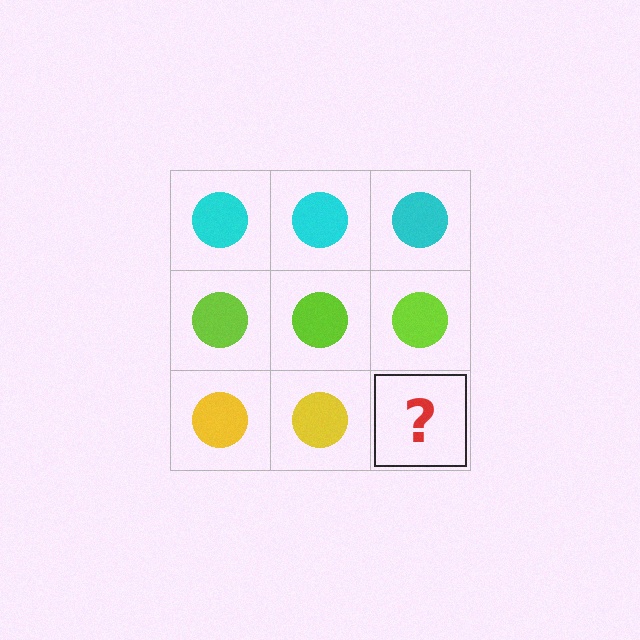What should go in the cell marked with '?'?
The missing cell should contain a yellow circle.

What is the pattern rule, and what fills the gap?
The rule is that each row has a consistent color. The gap should be filled with a yellow circle.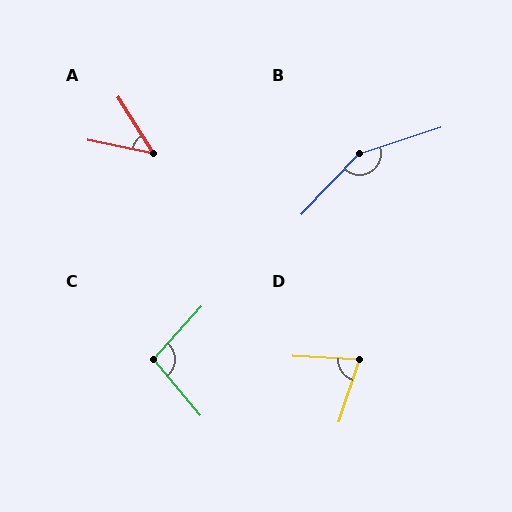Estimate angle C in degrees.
Approximately 98 degrees.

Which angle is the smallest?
A, at approximately 46 degrees.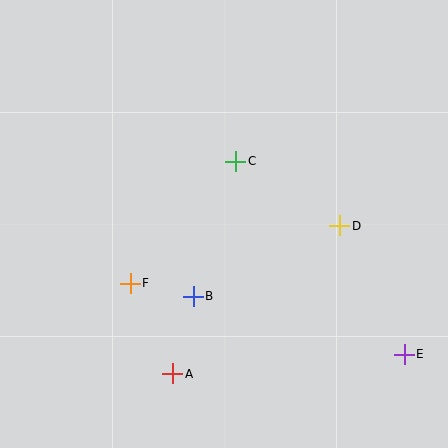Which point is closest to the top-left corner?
Point C is closest to the top-left corner.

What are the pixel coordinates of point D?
Point D is at (340, 226).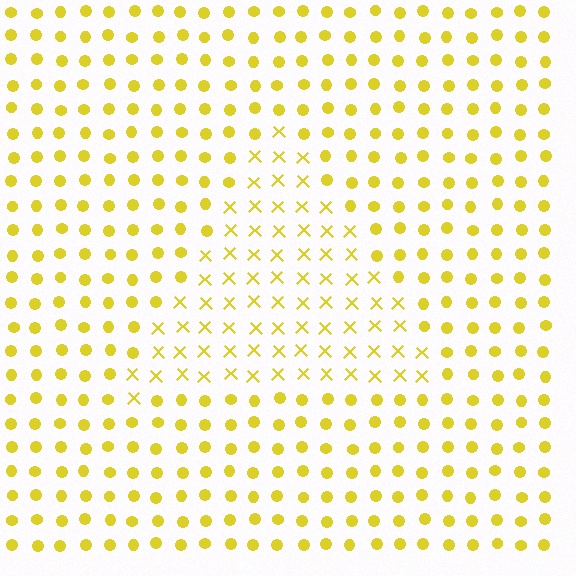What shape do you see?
I see a triangle.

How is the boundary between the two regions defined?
The boundary is defined by a change in element shape: X marks inside vs. circles outside. All elements share the same color and spacing.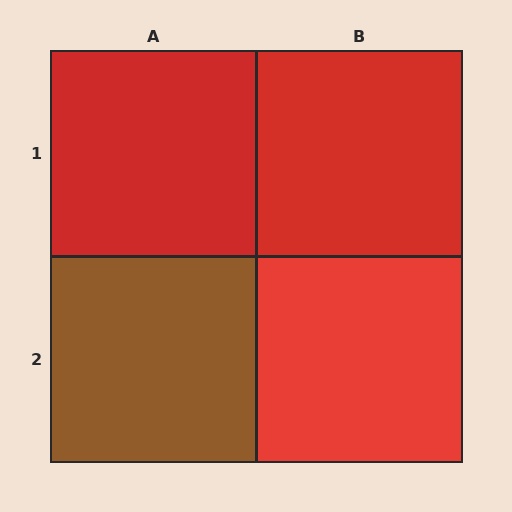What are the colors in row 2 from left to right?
Brown, red.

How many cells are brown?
1 cell is brown.